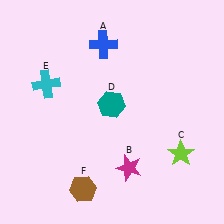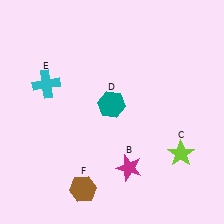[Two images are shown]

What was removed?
The blue cross (A) was removed in Image 2.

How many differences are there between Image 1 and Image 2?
There is 1 difference between the two images.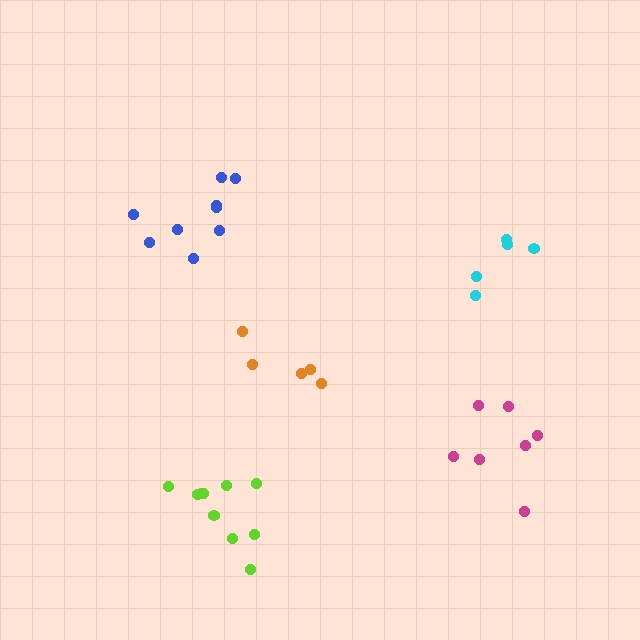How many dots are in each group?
Group 1: 5 dots, Group 2: 7 dots, Group 3: 10 dots, Group 4: 9 dots, Group 5: 5 dots (36 total).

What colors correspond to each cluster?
The clusters are colored: cyan, magenta, lime, blue, orange.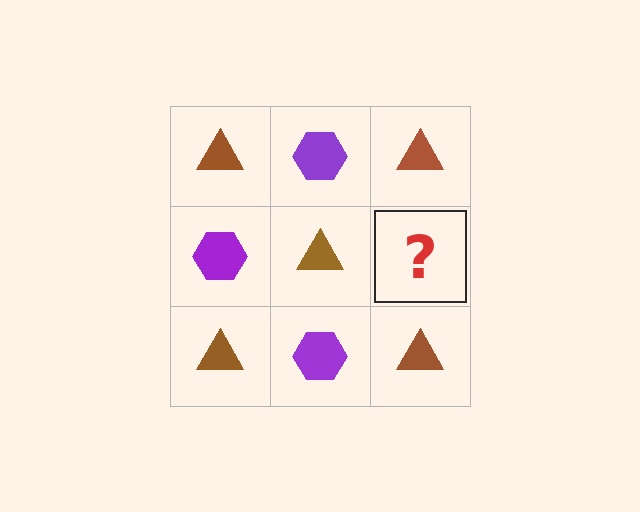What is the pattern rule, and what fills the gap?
The rule is that it alternates brown triangle and purple hexagon in a checkerboard pattern. The gap should be filled with a purple hexagon.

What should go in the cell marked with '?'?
The missing cell should contain a purple hexagon.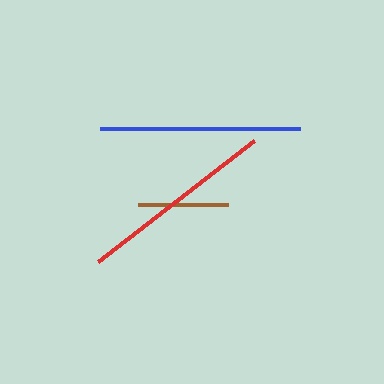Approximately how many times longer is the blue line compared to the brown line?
The blue line is approximately 2.2 times the length of the brown line.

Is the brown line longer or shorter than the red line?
The red line is longer than the brown line.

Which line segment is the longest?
The blue line is the longest at approximately 200 pixels.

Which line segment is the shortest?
The brown line is the shortest at approximately 90 pixels.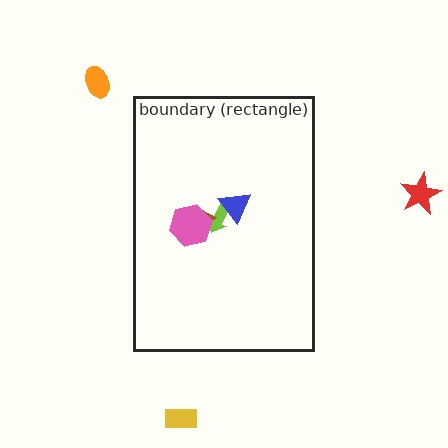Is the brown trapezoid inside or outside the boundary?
Inside.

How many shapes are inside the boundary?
4 inside, 3 outside.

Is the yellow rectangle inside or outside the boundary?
Outside.